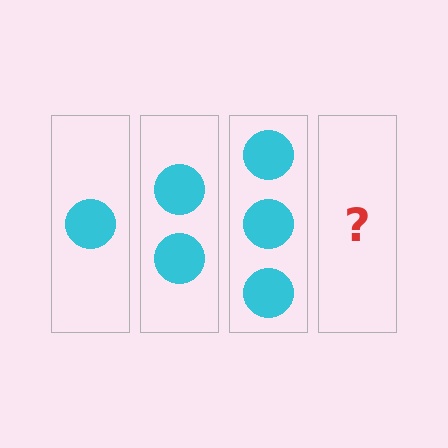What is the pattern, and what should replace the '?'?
The pattern is that each step adds one more circle. The '?' should be 4 circles.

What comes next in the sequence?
The next element should be 4 circles.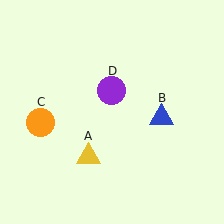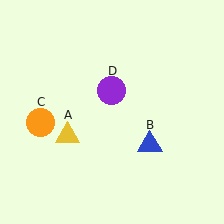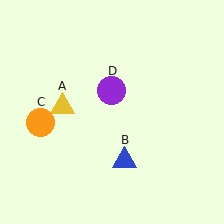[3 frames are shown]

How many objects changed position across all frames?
2 objects changed position: yellow triangle (object A), blue triangle (object B).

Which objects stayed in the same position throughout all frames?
Orange circle (object C) and purple circle (object D) remained stationary.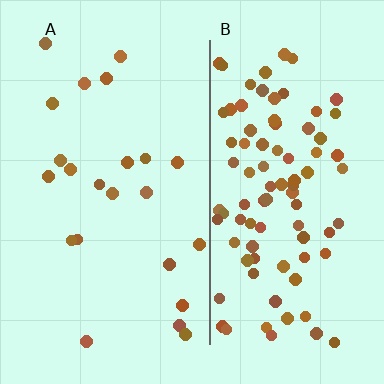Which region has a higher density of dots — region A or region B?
B (the right).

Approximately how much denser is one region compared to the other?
Approximately 4.1× — region B over region A.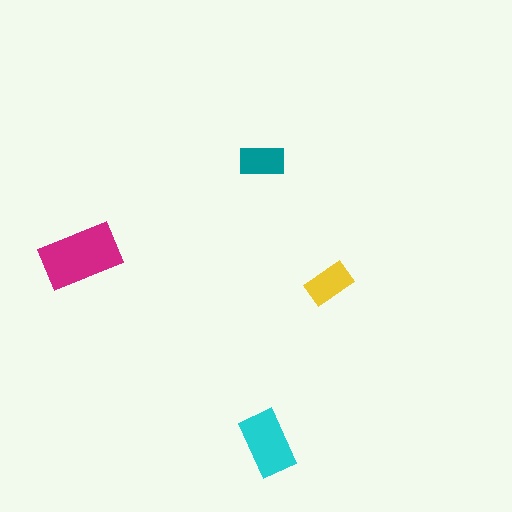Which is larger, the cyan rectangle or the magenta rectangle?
The magenta one.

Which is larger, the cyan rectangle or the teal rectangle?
The cyan one.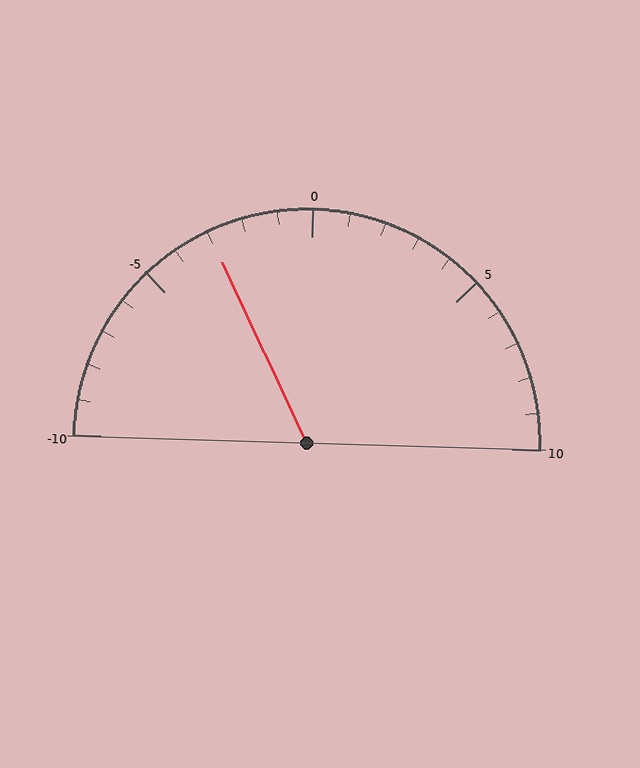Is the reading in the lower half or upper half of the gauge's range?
The reading is in the lower half of the range (-10 to 10).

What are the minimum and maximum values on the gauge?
The gauge ranges from -10 to 10.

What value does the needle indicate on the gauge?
The needle indicates approximately -3.